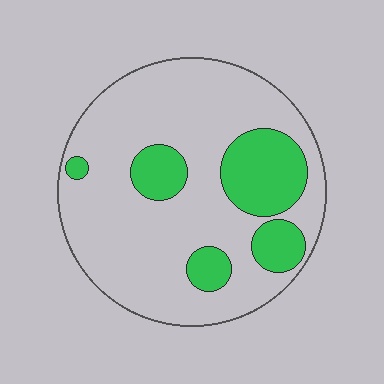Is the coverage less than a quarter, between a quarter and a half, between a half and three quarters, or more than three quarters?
Less than a quarter.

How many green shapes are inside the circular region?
5.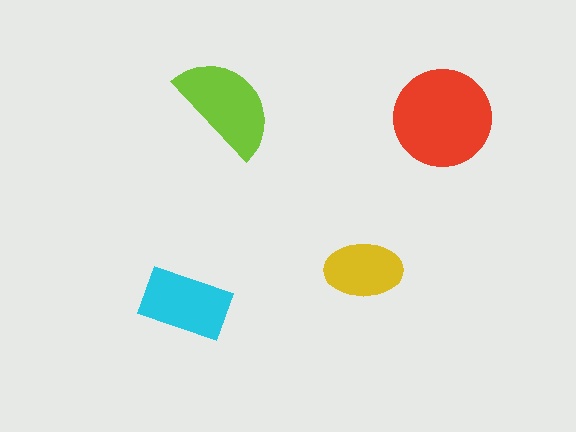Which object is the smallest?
The yellow ellipse.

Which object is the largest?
The red circle.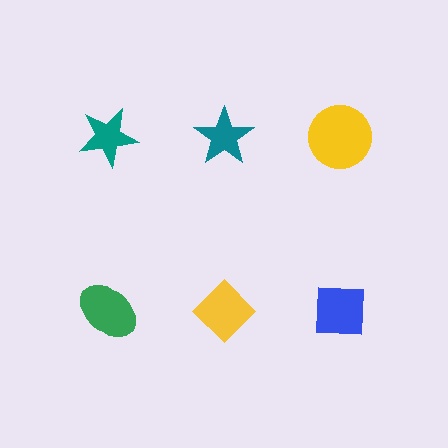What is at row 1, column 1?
A teal star.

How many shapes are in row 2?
3 shapes.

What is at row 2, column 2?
A yellow diamond.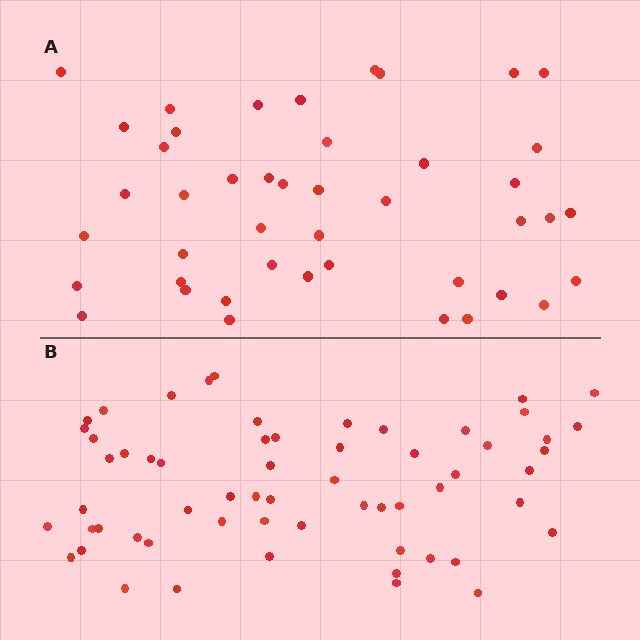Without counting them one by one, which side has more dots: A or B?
Region B (the bottom region) has more dots.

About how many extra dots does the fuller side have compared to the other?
Region B has approximately 15 more dots than region A.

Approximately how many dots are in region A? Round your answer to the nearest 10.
About 40 dots. (The exact count is 44, which rounds to 40.)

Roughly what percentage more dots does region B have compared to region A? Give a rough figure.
About 35% more.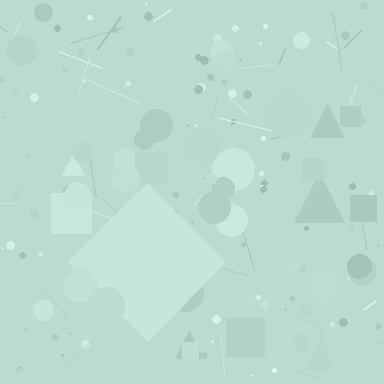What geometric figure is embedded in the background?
A diamond is embedded in the background.